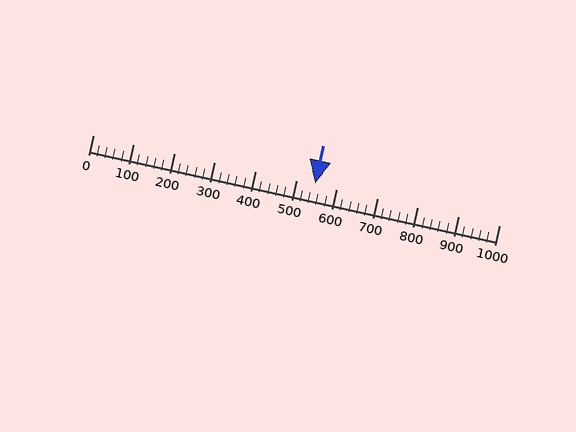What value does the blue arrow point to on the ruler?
The blue arrow points to approximately 548.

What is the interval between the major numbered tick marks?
The major tick marks are spaced 100 units apart.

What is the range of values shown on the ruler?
The ruler shows values from 0 to 1000.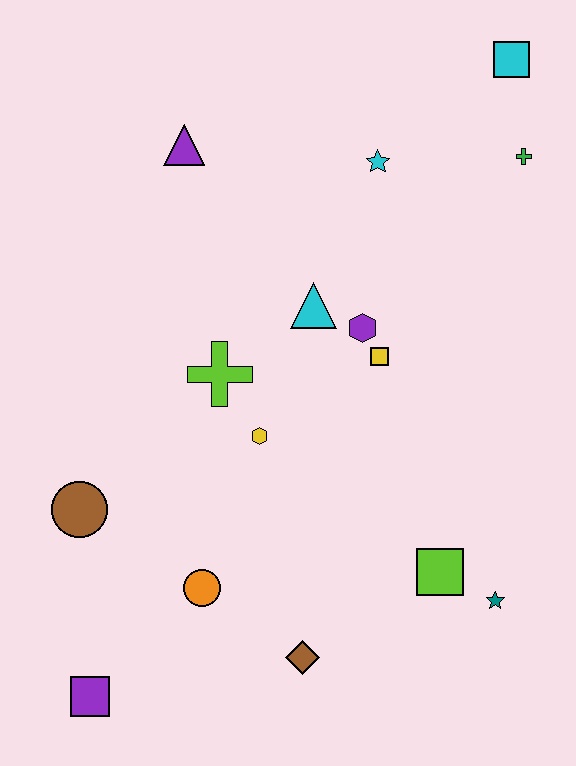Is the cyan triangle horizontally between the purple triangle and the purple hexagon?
Yes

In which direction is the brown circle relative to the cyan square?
The brown circle is below the cyan square.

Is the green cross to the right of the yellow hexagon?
Yes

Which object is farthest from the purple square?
The cyan square is farthest from the purple square.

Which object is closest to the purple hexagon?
The yellow square is closest to the purple hexagon.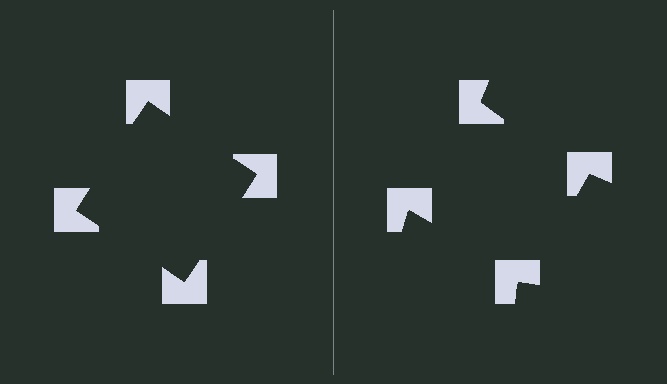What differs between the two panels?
The notched squares are positioned identically on both sides; only the wedge orientations differ. On the left they align to a square; on the right they are misaligned.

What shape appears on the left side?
An illusory square.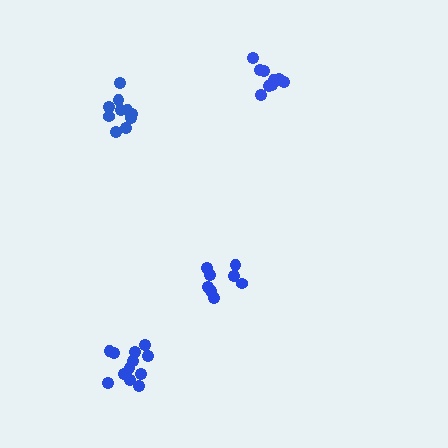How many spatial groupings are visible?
There are 4 spatial groupings.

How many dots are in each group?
Group 1: 11 dots, Group 2: 8 dots, Group 3: 12 dots, Group 4: 10 dots (41 total).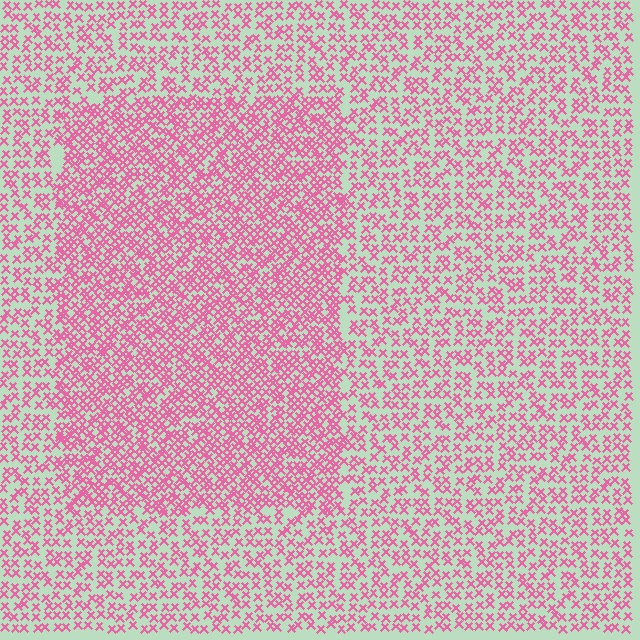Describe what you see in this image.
The image contains small pink elements arranged at two different densities. A rectangle-shaped region is visible where the elements are more densely packed than the surrounding area.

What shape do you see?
I see a rectangle.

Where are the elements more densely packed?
The elements are more densely packed inside the rectangle boundary.